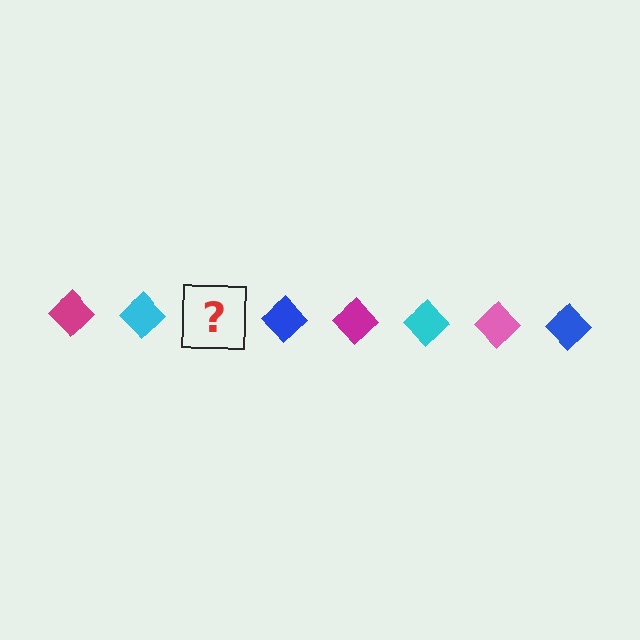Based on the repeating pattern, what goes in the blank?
The blank should be a pink diamond.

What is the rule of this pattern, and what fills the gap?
The rule is that the pattern cycles through magenta, cyan, pink, blue diamonds. The gap should be filled with a pink diamond.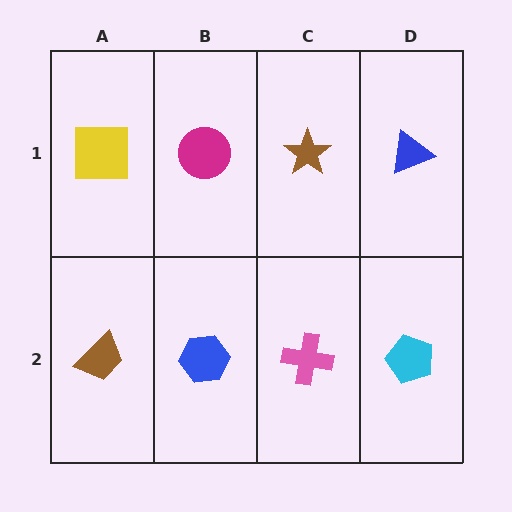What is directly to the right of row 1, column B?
A brown star.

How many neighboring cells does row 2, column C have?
3.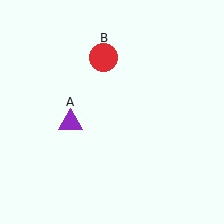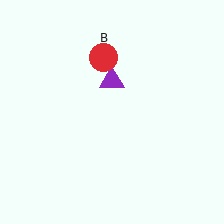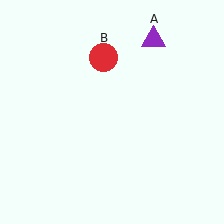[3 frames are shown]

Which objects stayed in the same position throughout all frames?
Red circle (object B) remained stationary.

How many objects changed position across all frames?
1 object changed position: purple triangle (object A).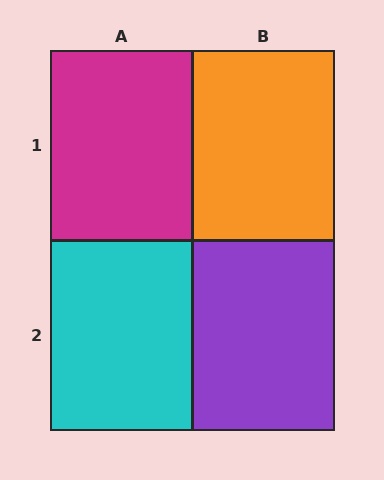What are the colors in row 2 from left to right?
Cyan, purple.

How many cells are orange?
1 cell is orange.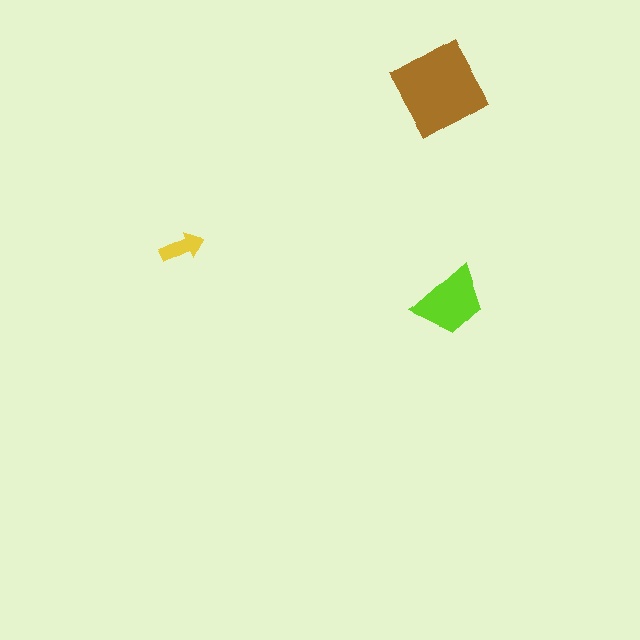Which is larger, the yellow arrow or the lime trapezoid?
The lime trapezoid.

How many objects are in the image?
There are 3 objects in the image.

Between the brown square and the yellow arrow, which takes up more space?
The brown square.